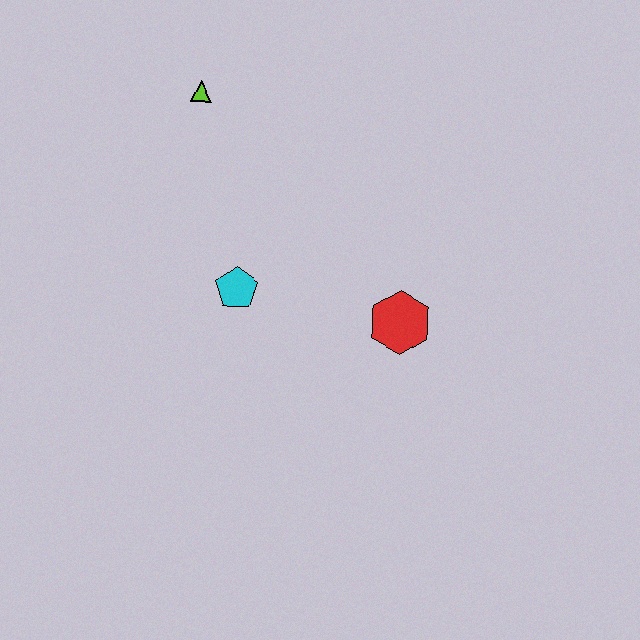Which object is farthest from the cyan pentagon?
The lime triangle is farthest from the cyan pentagon.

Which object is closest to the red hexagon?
The cyan pentagon is closest to the red hexagon.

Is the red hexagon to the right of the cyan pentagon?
Yes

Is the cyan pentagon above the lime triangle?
No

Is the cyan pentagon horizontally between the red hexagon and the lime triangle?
Yes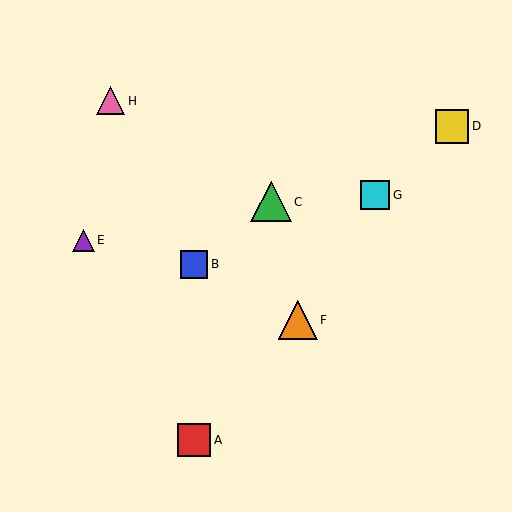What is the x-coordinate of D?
Object D is at x≈452.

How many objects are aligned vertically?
2 objects (A, B) are aligned vertically.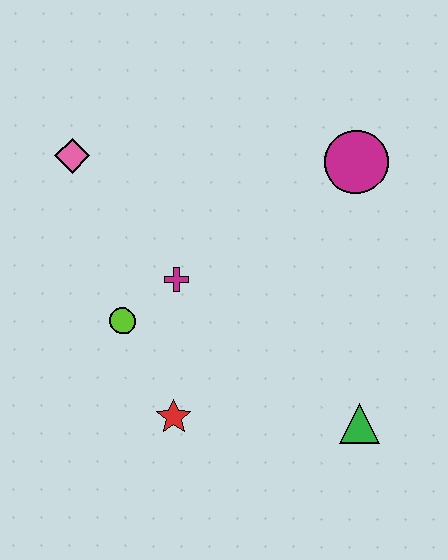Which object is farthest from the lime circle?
The magenta circle is farthest from the lime circle.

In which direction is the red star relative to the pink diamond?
The red star is below the pink diamond.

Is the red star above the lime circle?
No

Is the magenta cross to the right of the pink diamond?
Yes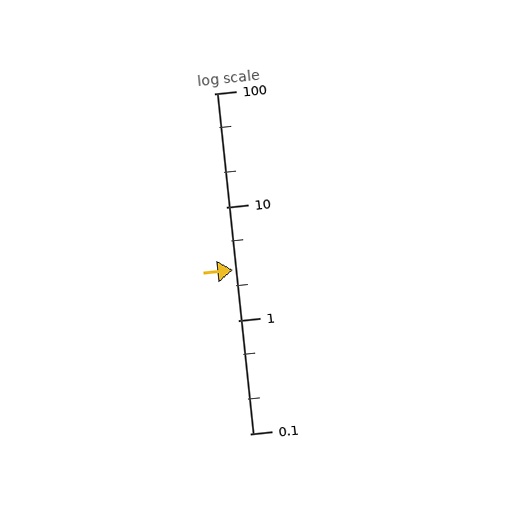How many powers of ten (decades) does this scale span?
The scale spans 3 decades, from 0.1 to 100.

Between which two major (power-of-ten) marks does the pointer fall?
The pointer is between 1 and 10.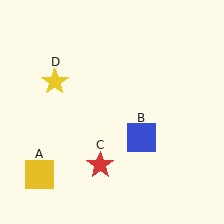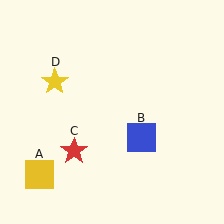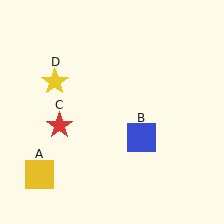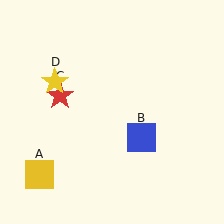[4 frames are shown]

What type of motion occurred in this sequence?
The red star (object C) rotated clockwise around the center of the scene.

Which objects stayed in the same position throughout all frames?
Yellow square (object A) and blue square (object B) and yellow star (object D) remained stationary.